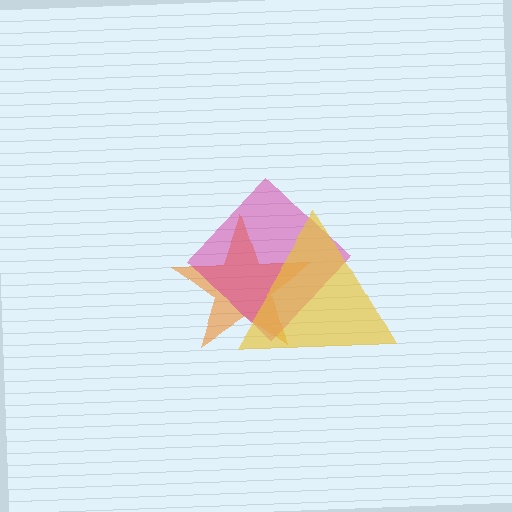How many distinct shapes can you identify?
There are 3 distinct shapes: an orange star, a magenta diamond, a yellow triangle.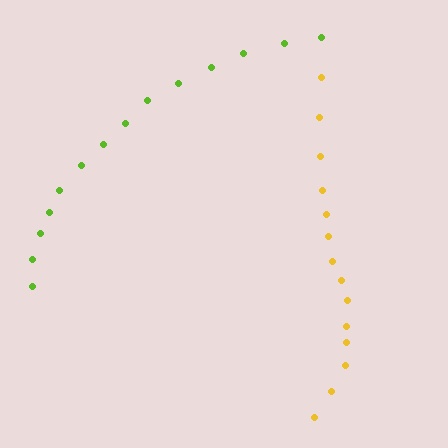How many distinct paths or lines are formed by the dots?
There are 2 distinct paths.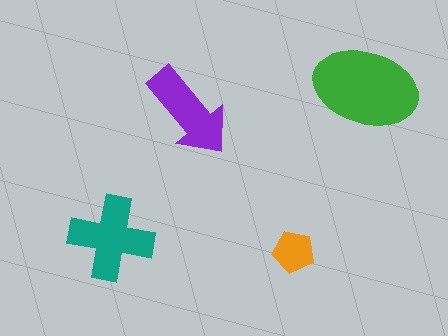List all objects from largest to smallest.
The green ellipse, the teal cross, the purple arrow, the orange pentagon.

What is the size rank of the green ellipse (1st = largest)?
1st.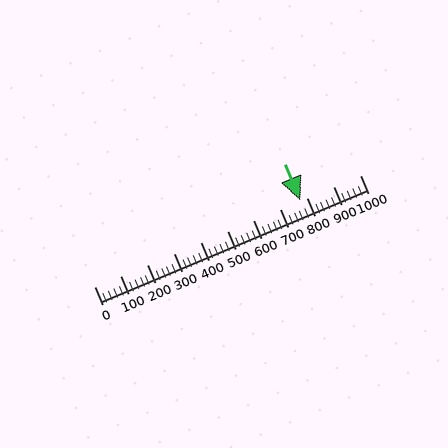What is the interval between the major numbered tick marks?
The major tick marks are spaced 100 units apart.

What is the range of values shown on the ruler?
The ruler shows values from 0 to 1000.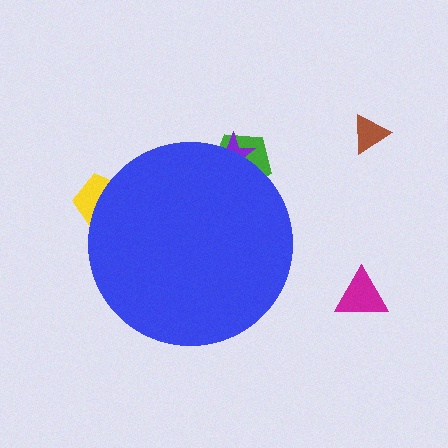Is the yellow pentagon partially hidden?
Yes, the yellow pentagon is partially hidden behind the blue circle.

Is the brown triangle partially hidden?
No, the brown triangle is fully visible.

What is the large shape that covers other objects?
A blue circle.